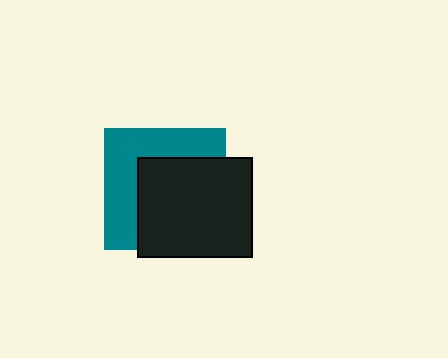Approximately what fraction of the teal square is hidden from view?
Roughly 54% of the teal square is hidden behind the black rectangle.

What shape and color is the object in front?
The object in front is a black rectangle.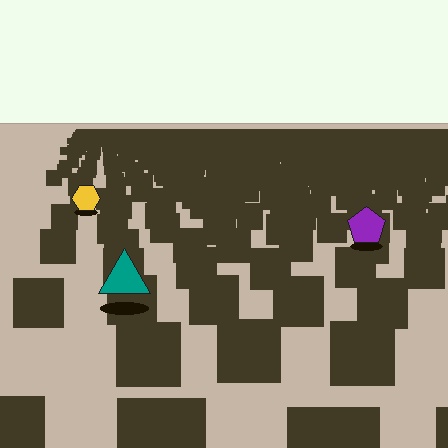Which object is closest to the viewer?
The teal triangle is closest. The texture marks near it are larger and more spread out.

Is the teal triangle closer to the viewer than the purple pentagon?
Yes. The teal triangle is closer — you can tell from the texture gradient: the ground texture is coarser near it.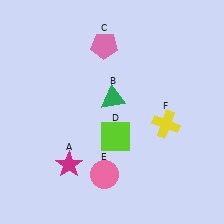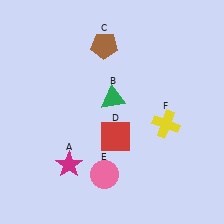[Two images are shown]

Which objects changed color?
C changed from pink to brown. D changed from lime to red.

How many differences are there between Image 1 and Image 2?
There are 2 differences between the two images.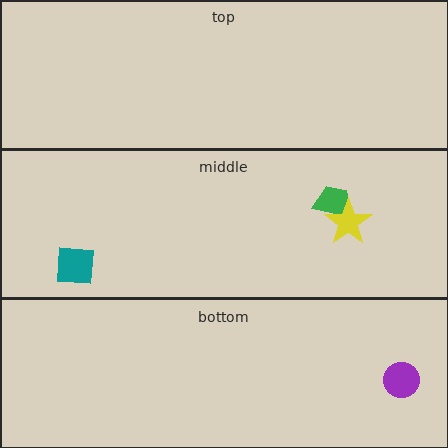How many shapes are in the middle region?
3.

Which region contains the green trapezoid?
The middle region.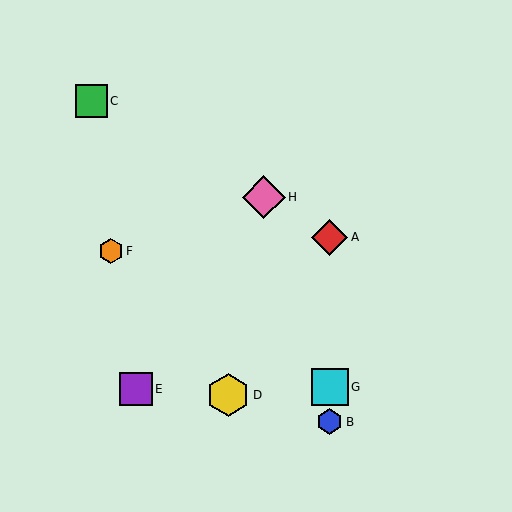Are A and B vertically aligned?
Yes, both are at x≈330.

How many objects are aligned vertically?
3 objects (A, B, G) are aligned vertically.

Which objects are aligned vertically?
Objects A, B, G are aligned vertically.